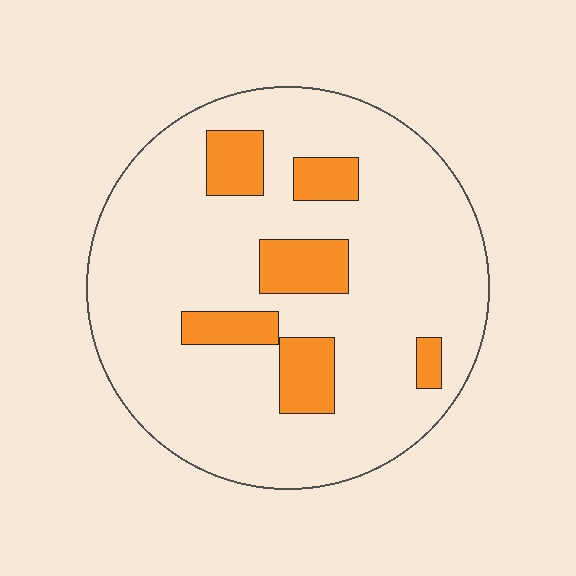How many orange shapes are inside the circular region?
6.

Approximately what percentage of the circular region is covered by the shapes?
Approximately 15%.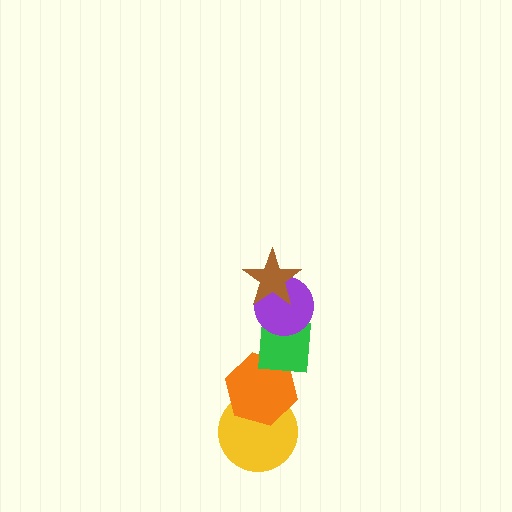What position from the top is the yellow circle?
The yellow circle is 5th from the top.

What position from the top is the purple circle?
The purple circle is 2nd from the top.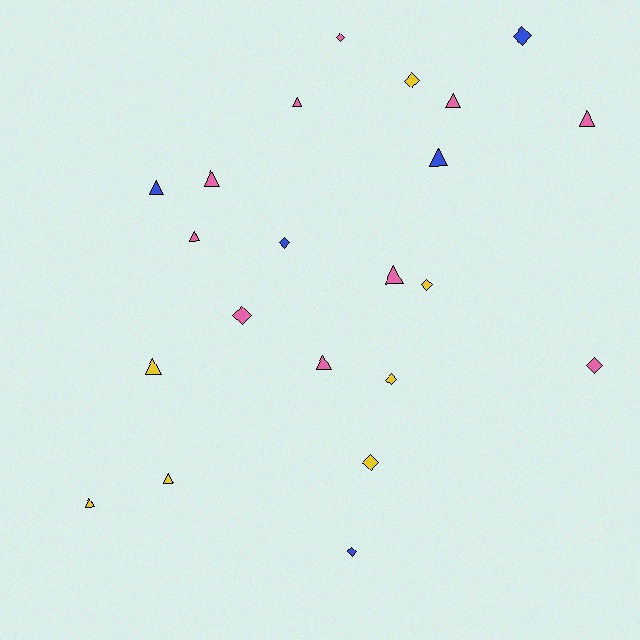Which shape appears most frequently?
Triangle, with 12 objects.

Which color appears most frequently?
Pink, with 10 objects.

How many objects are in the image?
There are 22 objects.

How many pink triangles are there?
There are 7 pink triangles.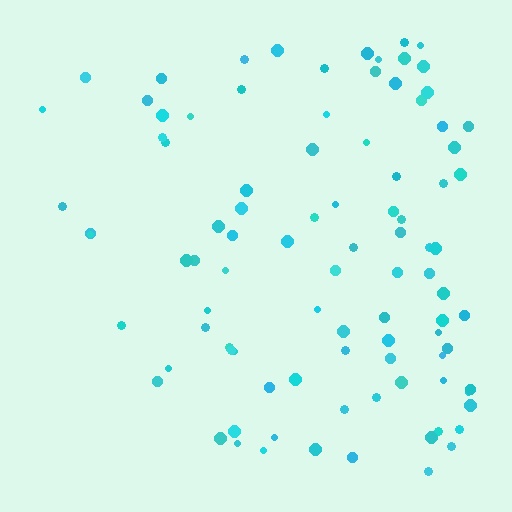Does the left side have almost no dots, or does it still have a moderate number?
Still a moderate number, just noticeably fewer than the right.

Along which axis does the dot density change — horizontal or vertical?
Horizontal.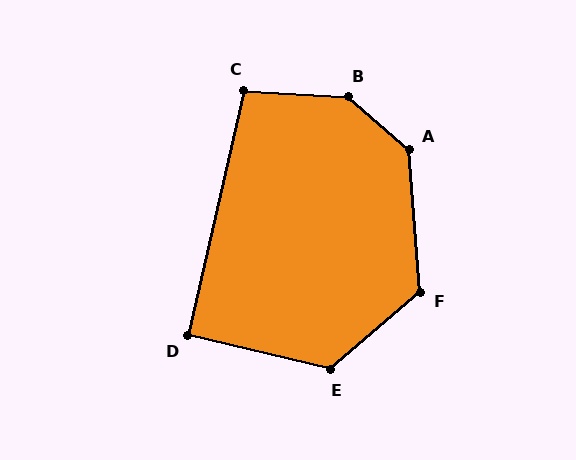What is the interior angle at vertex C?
Approximately 100 degrees (obtuse).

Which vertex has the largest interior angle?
B, at approximately 143 degrees.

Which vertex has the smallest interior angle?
D, at approximately 90 degrees.